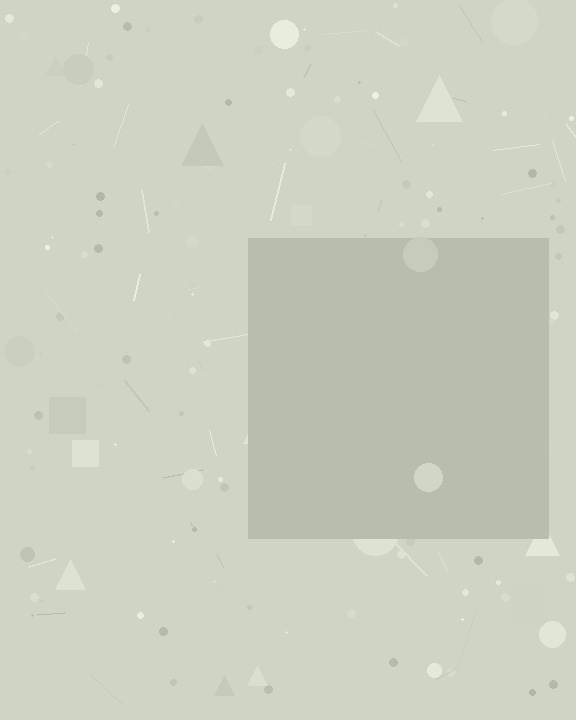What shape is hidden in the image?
A square is hidden in the image.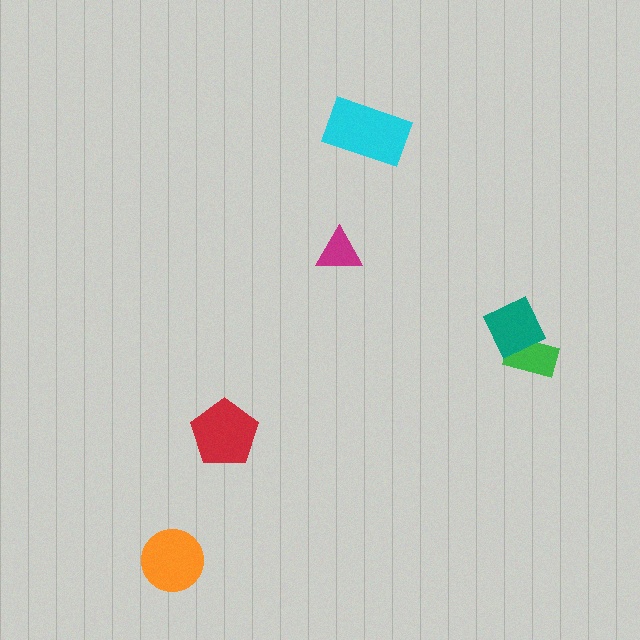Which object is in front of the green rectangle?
The teal diamond is in front of the green rectangle.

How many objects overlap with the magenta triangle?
0 objects overlap with the magenta triangle.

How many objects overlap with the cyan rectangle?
0 objects overlap with the cyan rectangle.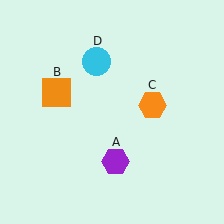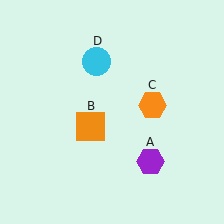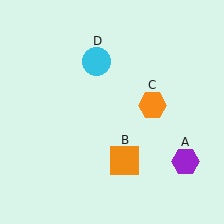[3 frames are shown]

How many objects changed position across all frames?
2 objects changed position: purple hexagon (object A), orange square (object B).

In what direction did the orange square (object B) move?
The orange square (object B) moved down and to the right.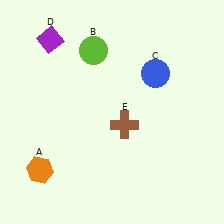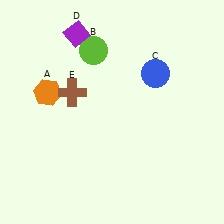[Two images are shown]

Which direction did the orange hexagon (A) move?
The orange hexagon (A) moved up.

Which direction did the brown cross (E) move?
The brown cross (E) moved left.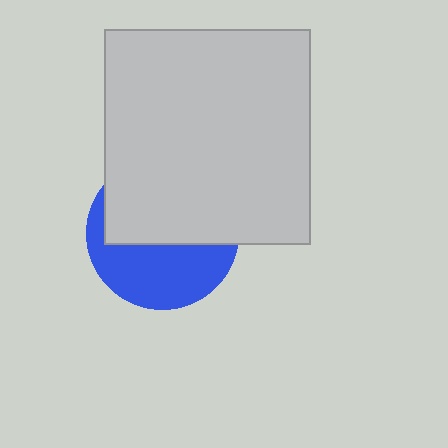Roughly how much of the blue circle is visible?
A small part of it is visible (roughly 44%).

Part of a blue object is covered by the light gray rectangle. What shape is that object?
It is a circle.